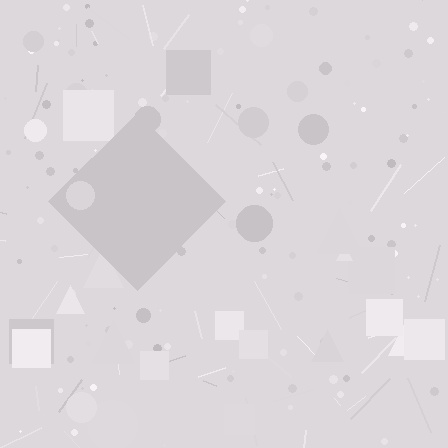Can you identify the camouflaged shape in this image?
The camouflaged shape is a diamond.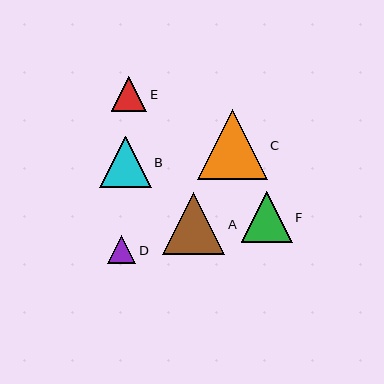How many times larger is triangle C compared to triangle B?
Triangle C is approximately 1.4 times the size of triangle B.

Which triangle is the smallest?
Triangle D is the smallest with a size of approximately 28 pixels.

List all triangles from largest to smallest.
From largest to smallest: C, A, B, F, E, D.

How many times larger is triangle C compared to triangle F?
Triangle C is approximately 1.4 times the size of triangle F.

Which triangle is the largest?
Triangle C is the largest with a size of approximately 70 pixels.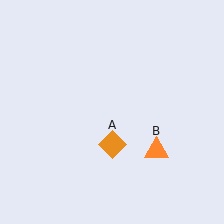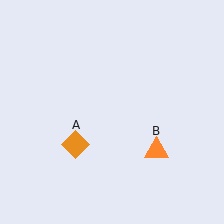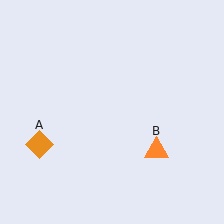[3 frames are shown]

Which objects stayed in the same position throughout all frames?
Orange triangle (object B) remained stationary.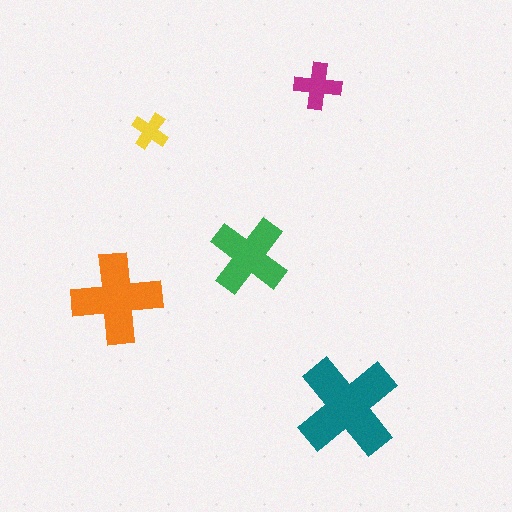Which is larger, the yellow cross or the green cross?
The green one.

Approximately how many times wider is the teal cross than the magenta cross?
About 2 times wider.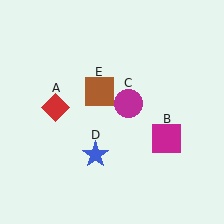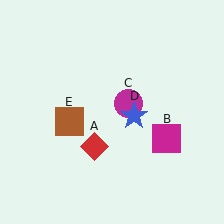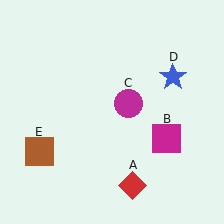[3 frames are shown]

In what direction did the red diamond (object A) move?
The red diamond (object A) moved down and to the right.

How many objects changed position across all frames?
3 objects changed position: red diamond (object A), blue star (object D), brown square (object E).